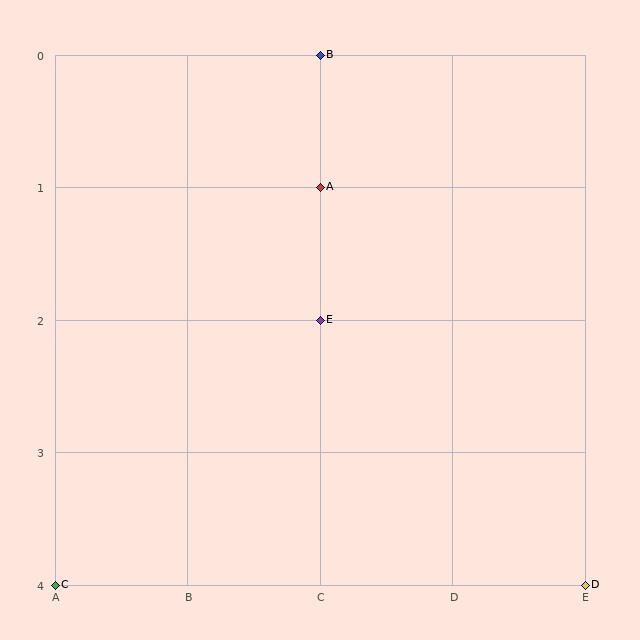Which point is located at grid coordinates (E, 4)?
Point D is at (E, 4).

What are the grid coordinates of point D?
Point D is at grid coordinates (E, 4).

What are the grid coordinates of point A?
Point A is at grid coordinates (C, 1).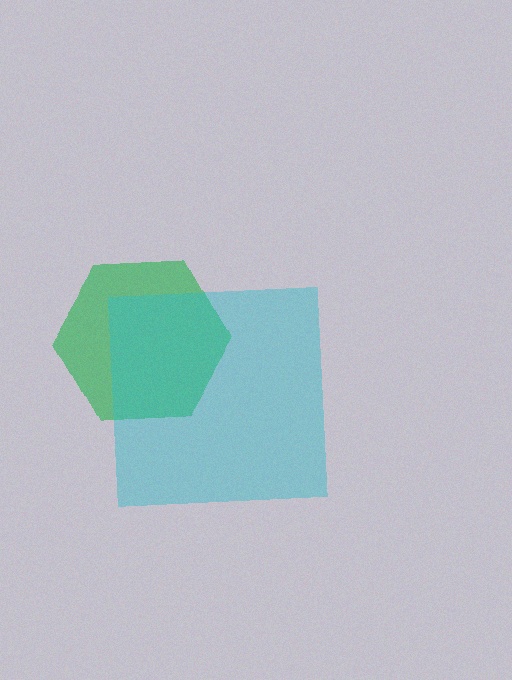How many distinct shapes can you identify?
There are 2 distinct shapes: a green hexagon, a cyan square.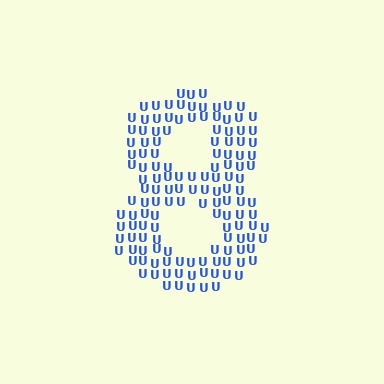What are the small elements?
The small elements are letter U's.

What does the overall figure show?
The overall figure shows the digit 8.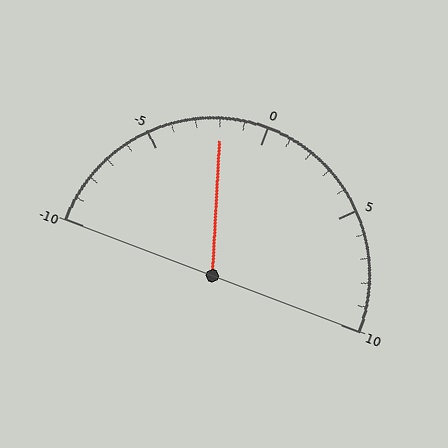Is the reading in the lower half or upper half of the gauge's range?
The reading is in the lower half of the range (-10 to 10).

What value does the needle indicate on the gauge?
The needle indicates approximately -2.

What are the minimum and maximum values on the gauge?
The gauge ranges from -10 to 10.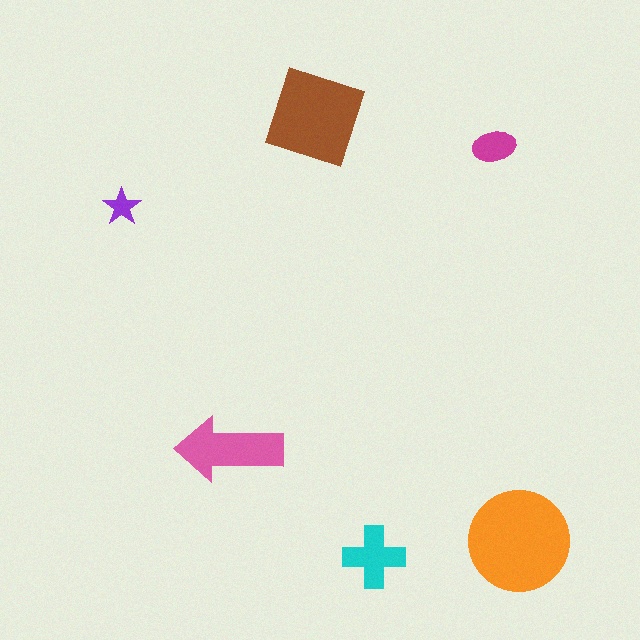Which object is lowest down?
The cyan cross is bottommost.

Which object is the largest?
The orange circle.